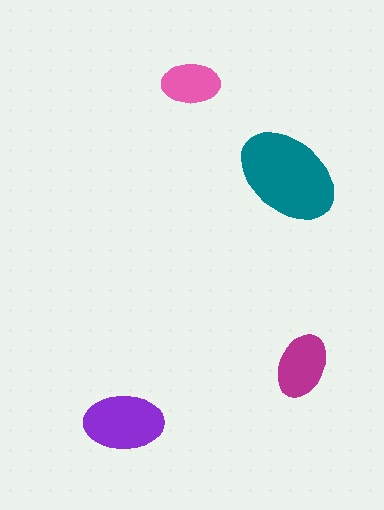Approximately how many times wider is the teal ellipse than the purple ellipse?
About 1.5 times wider.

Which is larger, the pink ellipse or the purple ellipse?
The purple one.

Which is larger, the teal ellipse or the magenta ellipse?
The teal one.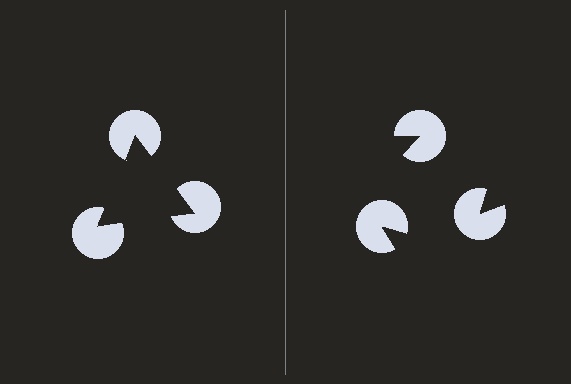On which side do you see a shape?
An illusory triangle appears on the left side. On the right side the wedge cuts are rotated, so no coherent shape forms.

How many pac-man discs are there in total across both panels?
6 — 3 on each side.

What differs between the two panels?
The pac-man discs are positioned identically on both sides; only the wedge orientations differ. On the left they align to a triangle; on the right they are misaligned.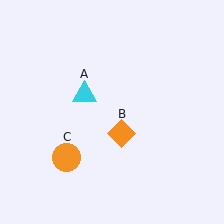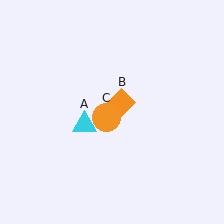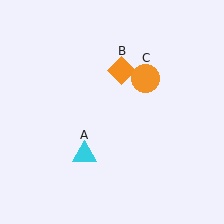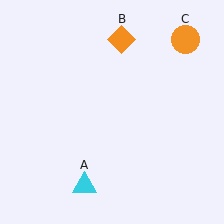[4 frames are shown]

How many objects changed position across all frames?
3 objects changed position: cyan triangle (object A), orange diamond (object B), orange circle (object C).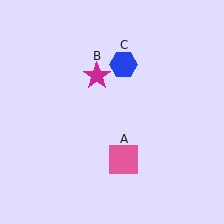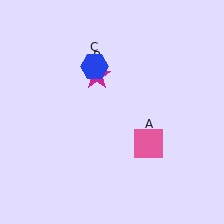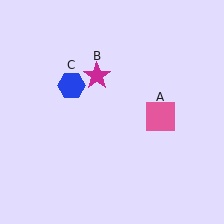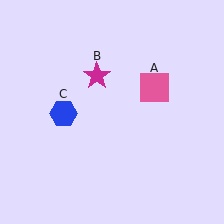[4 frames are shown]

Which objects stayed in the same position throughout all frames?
Magenta star (object B) remained stationary.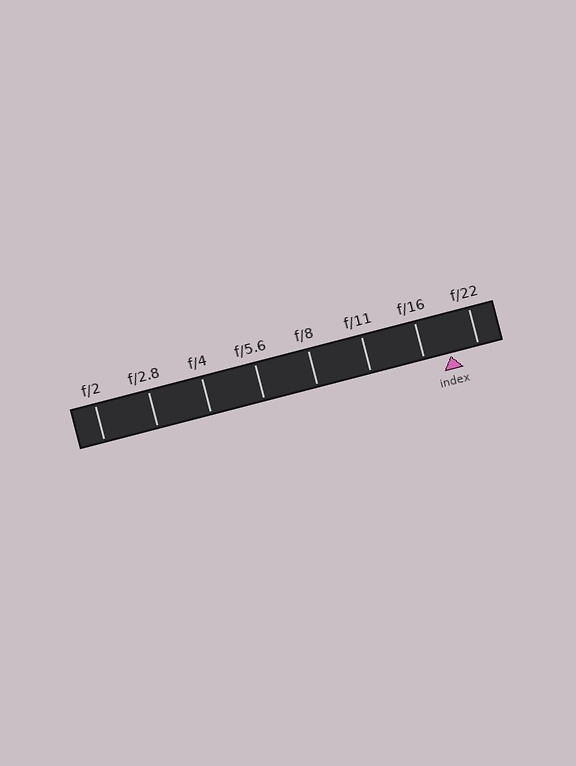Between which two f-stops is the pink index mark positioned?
The index mark is between f/16 and f/22.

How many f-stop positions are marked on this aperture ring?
There are 8 f-stop positions marked.